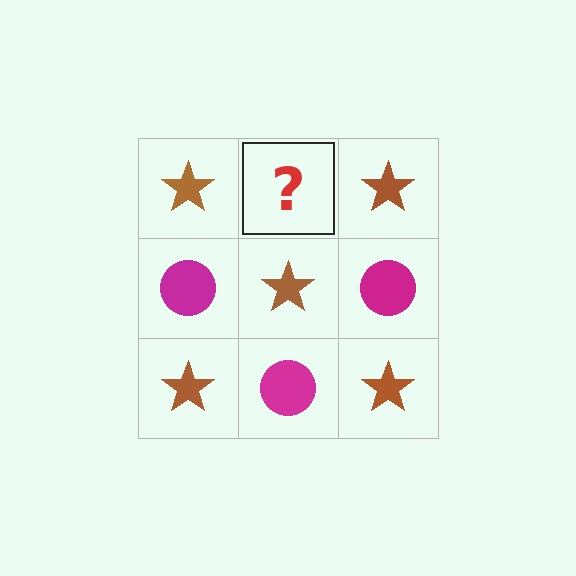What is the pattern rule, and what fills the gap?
The rule is that it alternates brown star and magenta circle in a checkerboard pattern. The gap should be filled with a magenta circle.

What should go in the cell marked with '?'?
The missing cell should contain a magenta circle.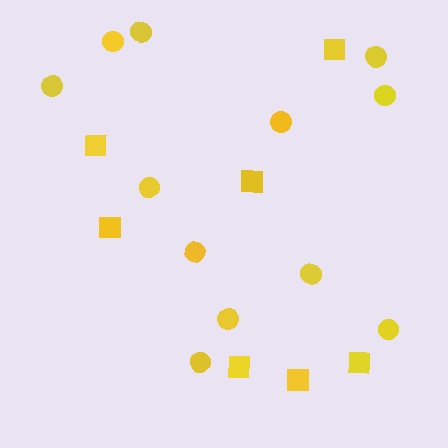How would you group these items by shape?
There are 2 groups: one group of squares (7) and one group of circles (12).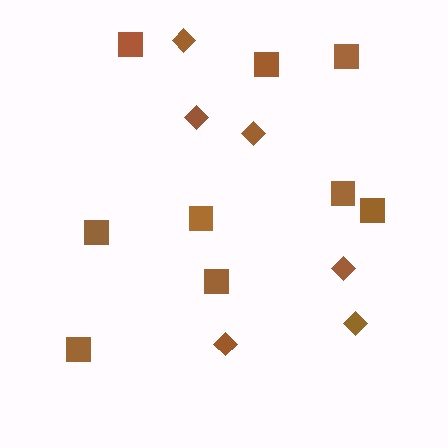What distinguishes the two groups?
There are 2 groups: one group of diamonds (6) and one group of squares (9).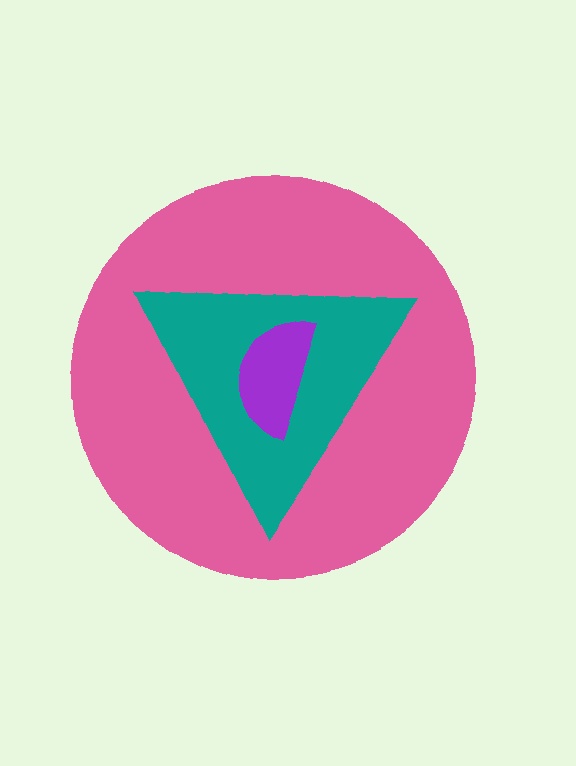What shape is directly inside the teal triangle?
The purple semicircle.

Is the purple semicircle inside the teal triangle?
Yes.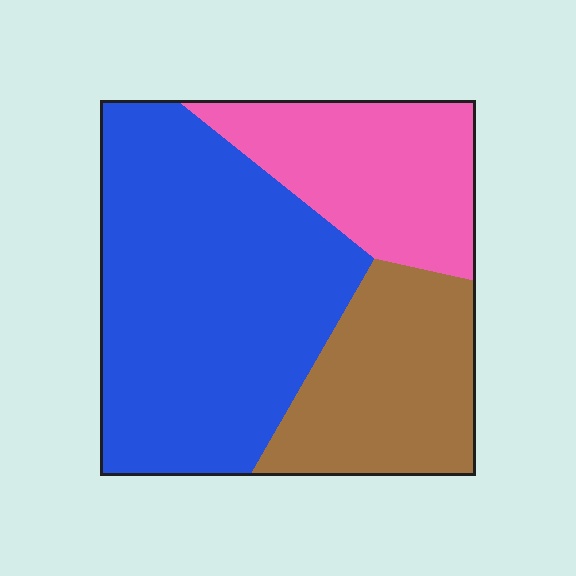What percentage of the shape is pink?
Pink takes up about one quarter (1/4) of the shape.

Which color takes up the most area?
Blue, at roughly 50%.